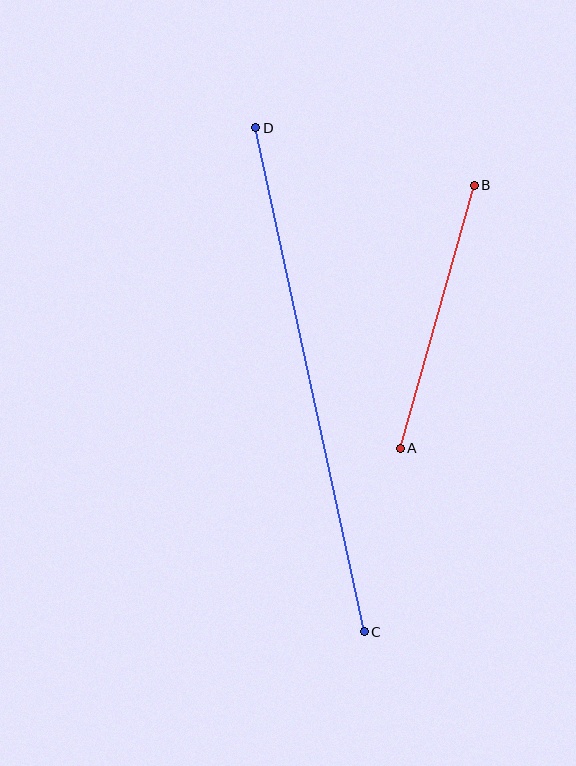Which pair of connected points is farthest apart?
Points C and D are farthest apart.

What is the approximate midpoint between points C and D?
The midpoint is at approximately (310, 380) pixels.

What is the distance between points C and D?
The distance is approximately 516 pixels.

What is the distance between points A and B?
The distance is approximately 273 pixels.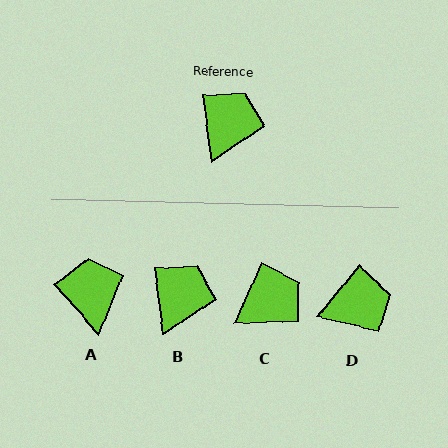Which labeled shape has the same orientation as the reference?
B.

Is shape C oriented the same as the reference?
No, it is off by about 31 degrees.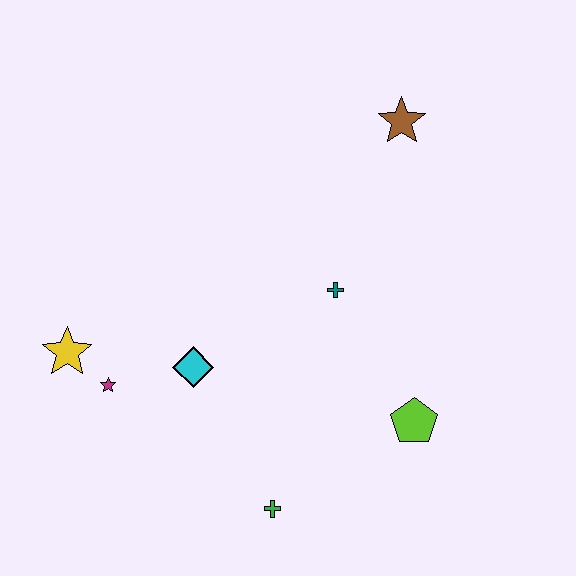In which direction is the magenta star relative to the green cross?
The magenta star is to the left of the green cross.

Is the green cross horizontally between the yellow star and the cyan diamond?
No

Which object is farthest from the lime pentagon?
The yellow star is farthest from the lime pentagon.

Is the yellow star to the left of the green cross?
Yes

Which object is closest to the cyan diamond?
The magenta star is closest to the cyan diamond.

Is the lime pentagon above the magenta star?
No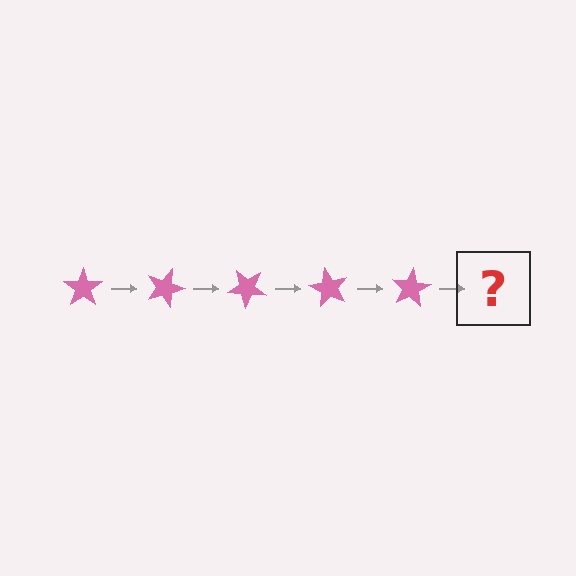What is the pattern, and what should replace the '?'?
The pattern is that the star rotates 20 degrees each step. The '?' should be a pink star rotated 100 degrees.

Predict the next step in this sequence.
The next step is a pink star rotated 100 degrees.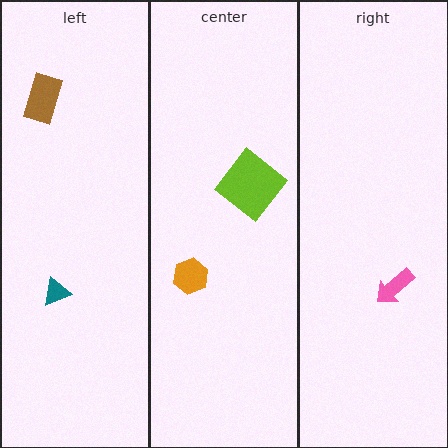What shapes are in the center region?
The lime diamond, the orange hexagon.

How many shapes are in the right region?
1.